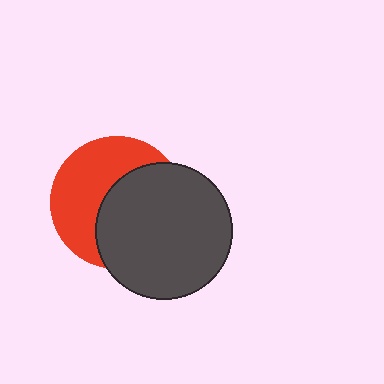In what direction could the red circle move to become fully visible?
The red circle could move left. That would shift it out from behind the dark gray circle entirely.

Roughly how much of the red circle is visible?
About half of it is visible (roughly 48%).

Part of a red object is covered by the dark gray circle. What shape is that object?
It is a circle.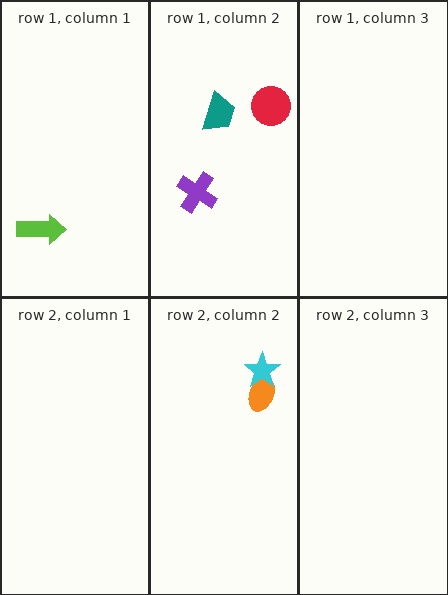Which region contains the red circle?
The row 1, column 2 region.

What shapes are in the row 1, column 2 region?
The red circle, the purple cross, the teal trapezoid.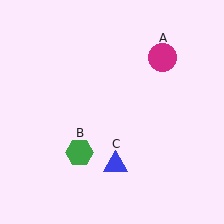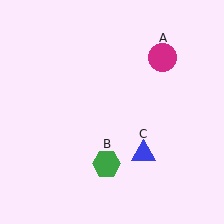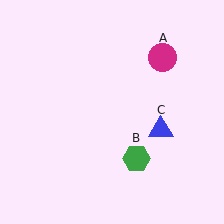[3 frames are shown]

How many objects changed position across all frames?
2 objects changed position: green hexagon (object B), blue triangle (object C).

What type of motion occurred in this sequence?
The green hexagon (object B), blue triangle (object C) rotated counterclockwise around the center of the scene.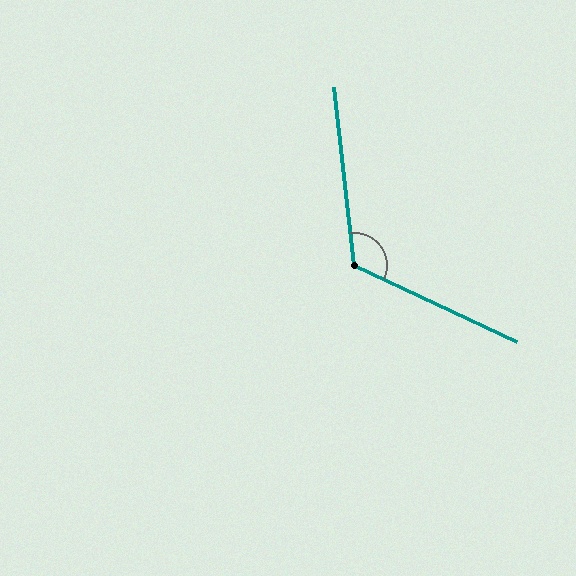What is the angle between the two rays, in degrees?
Approximately 121 degrees.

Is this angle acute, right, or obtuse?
It is obtuse.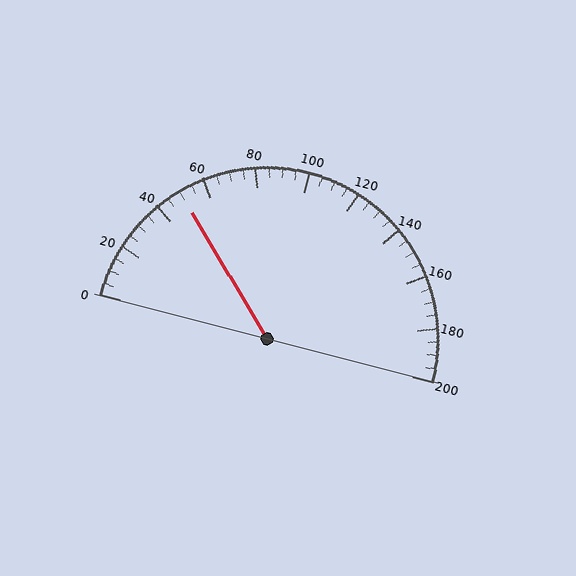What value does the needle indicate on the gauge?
The needle indicates approximately 50.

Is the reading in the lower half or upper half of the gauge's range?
The reading is in the lower half of the range (0 to 200).